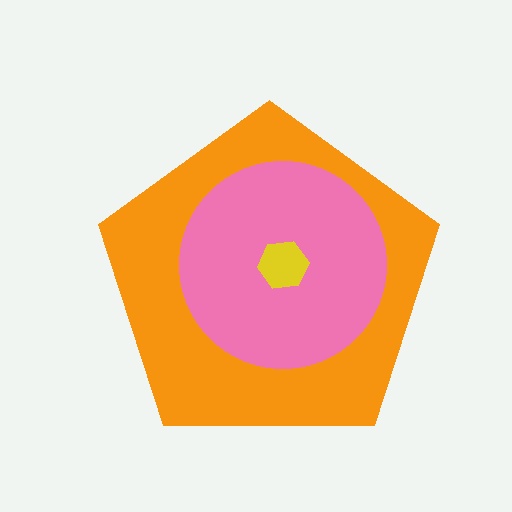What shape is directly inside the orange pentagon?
The pink circle.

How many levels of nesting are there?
3.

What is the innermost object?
The yellow hexagon.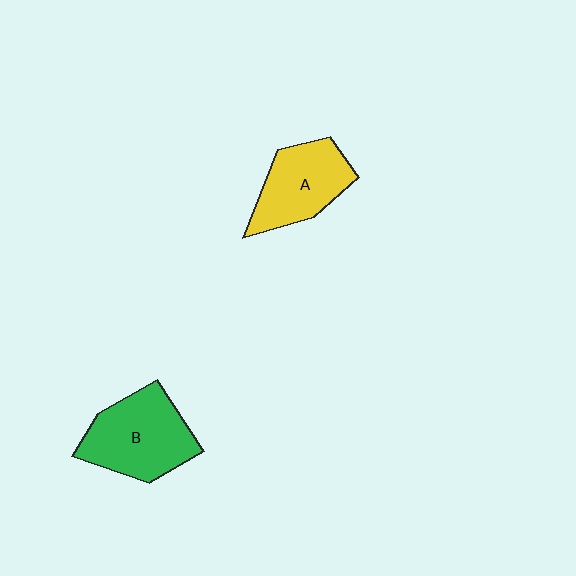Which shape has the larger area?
Shape B (green).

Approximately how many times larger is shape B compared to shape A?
Approximately 1.2 times.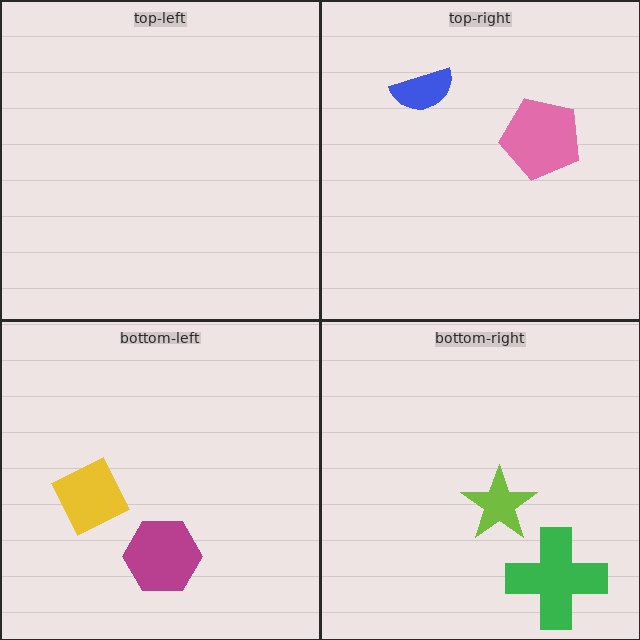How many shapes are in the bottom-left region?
2.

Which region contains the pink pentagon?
The top-right region.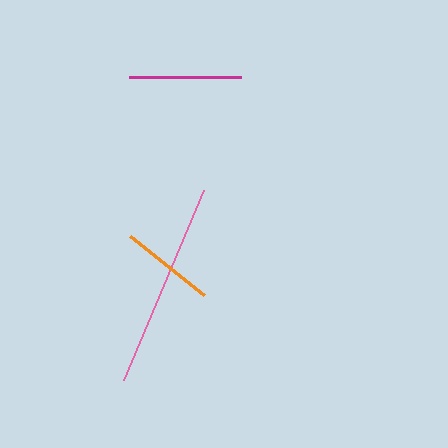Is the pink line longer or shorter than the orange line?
The pink line is longer than the orange line.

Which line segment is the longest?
The pink line is the longest at approximately 206 pixels.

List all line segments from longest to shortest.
From longest to shortest: pink, magenta, orange.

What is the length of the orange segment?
The orange segment is approximately 94 pixels long.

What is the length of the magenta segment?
The magenta segment is approximately 112 pixels long.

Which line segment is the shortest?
The orange line is the shortest at approximately 94 pixels.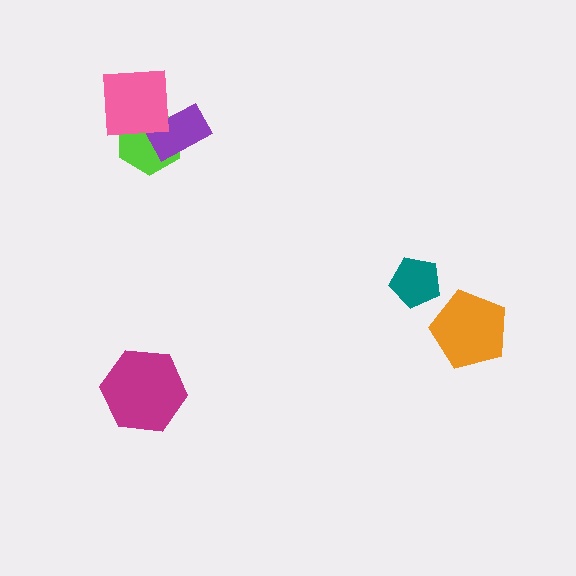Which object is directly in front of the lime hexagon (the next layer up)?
The purple rectangle is directly in front of the lime hexagon.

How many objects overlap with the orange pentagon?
0 objects overlap with the orange pentagon.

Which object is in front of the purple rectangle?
The pink square is in front of the purple rectangle.